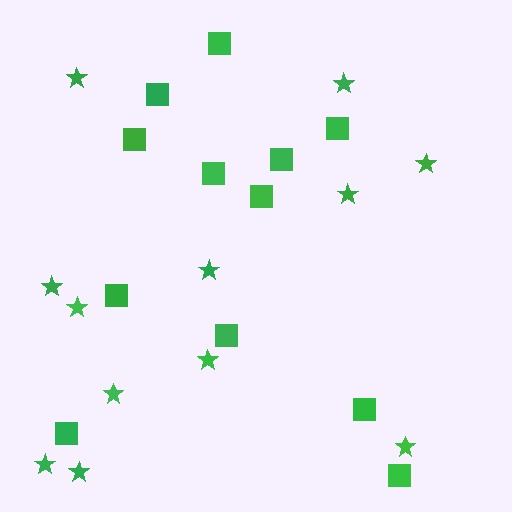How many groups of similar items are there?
There are 2 groups: one group of squares (12) and one group of stars (12).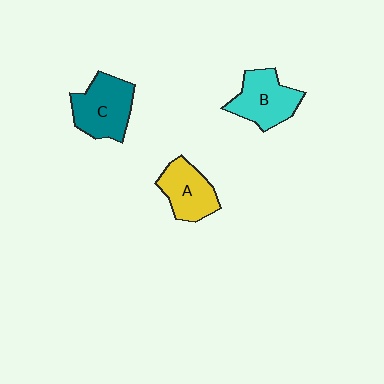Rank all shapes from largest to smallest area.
From largest to smallest: C (teal), B (cyan), A (yellow).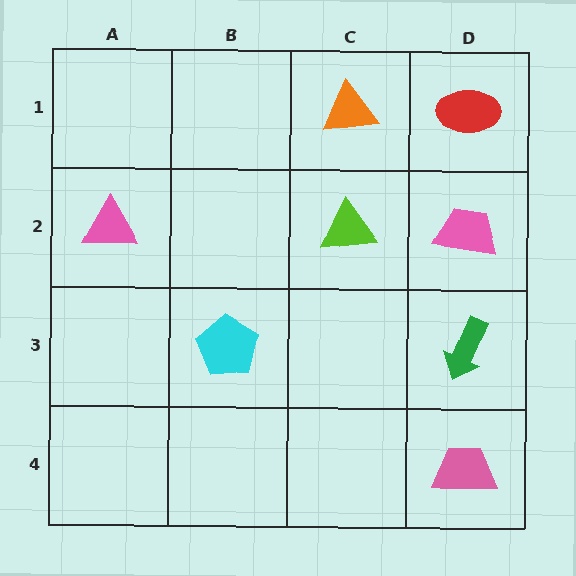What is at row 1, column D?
A red ellipse.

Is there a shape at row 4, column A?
No, that cell is empty.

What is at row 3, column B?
A cyan pentagon.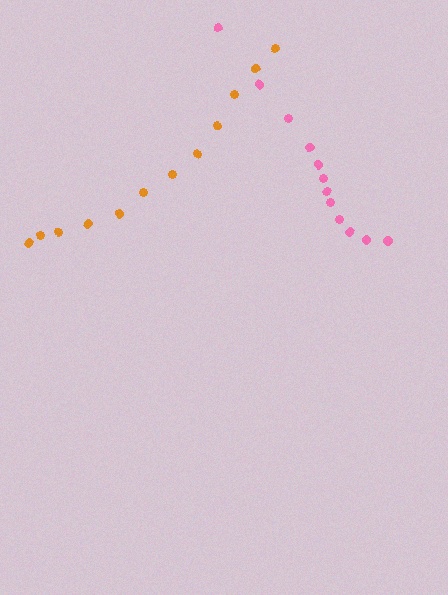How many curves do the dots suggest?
There are 2 distinct paths.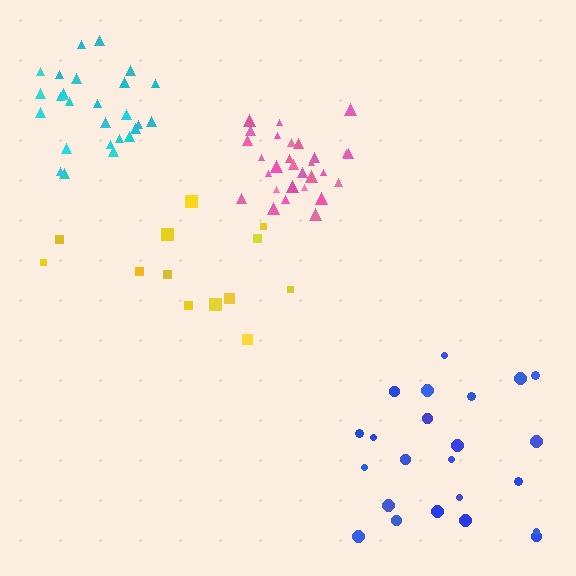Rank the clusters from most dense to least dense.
cyan, pink, blue, yellow.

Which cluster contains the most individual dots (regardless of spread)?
Pink (30).